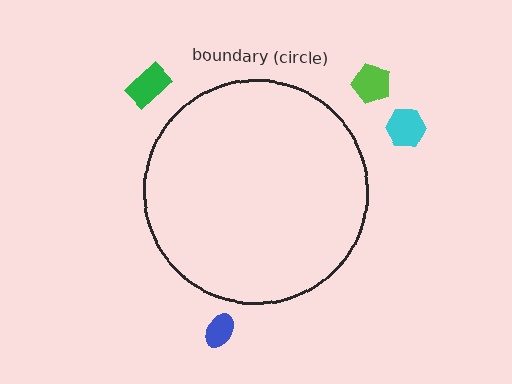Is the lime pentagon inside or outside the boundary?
Outside.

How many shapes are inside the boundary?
0 inside, 4 outside.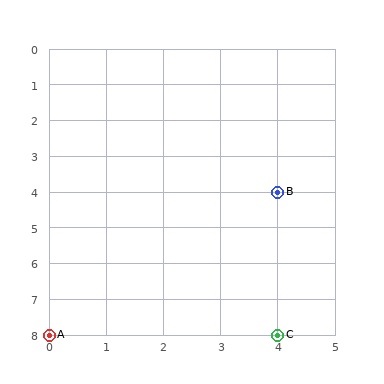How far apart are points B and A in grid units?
Points B and A are 4 columns and 4 rows apart (about 5.7 grid units diagonally).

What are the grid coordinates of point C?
Point C is at grid coordinates (4, 8).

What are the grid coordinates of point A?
Point A is at grid coordinates (0, 8).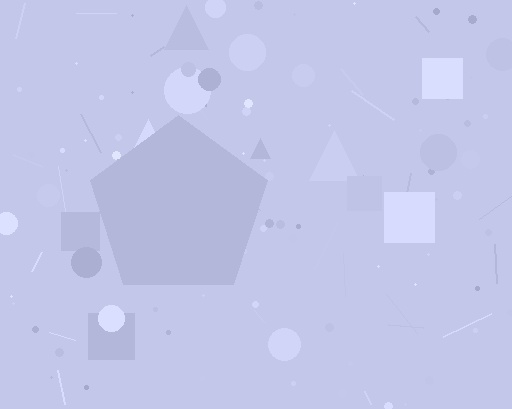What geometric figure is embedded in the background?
A pentagon is embedded in the background.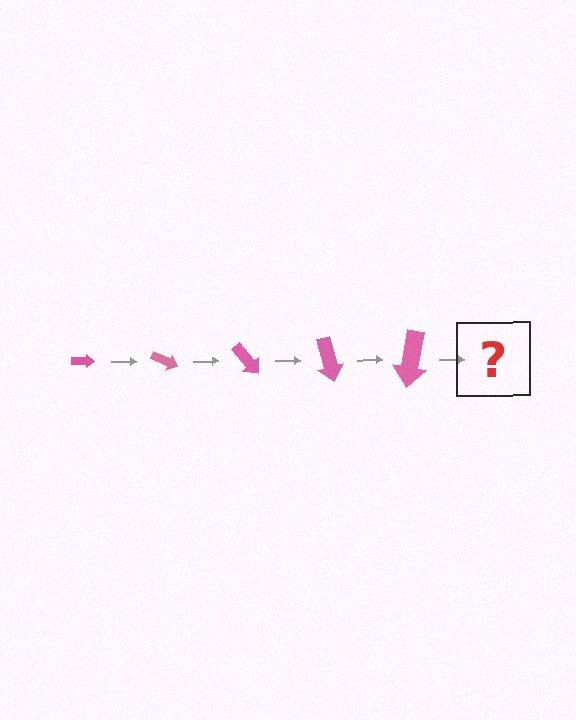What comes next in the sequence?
The next element should be an arrow, larger than the previous one and rotated 125 degrees from the start.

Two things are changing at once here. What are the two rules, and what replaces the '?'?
The two rules are that the arrow grows larger each step and it rotates 25 degrees each step. The '?' should be an arrow, larger than the previous one and rotated 125 degrees from the start.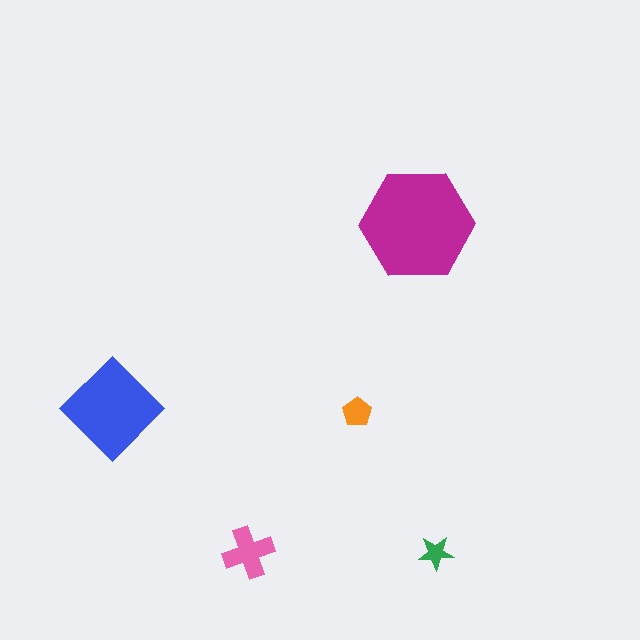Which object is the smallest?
The green star.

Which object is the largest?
The magenta hexagon.